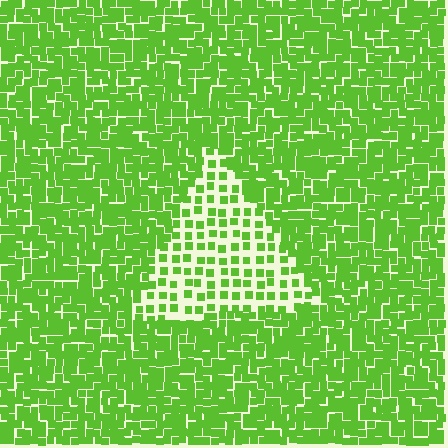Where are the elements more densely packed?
The elements are more densely packed outside the triangle boundary.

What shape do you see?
I see a triangle.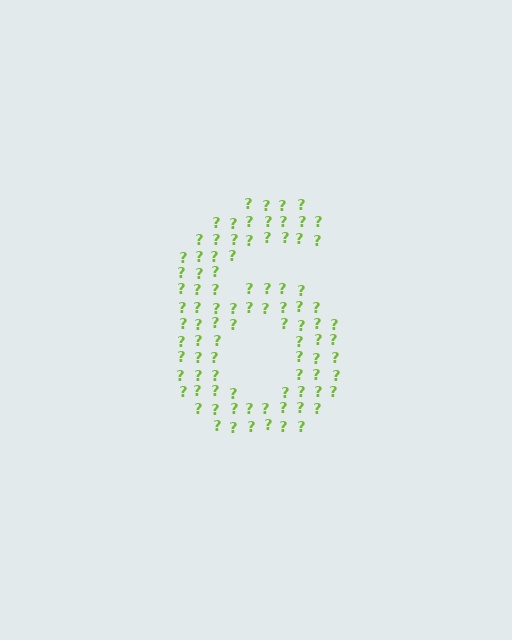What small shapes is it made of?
It is made of small question marks.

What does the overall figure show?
The overall figure shows the digit 6.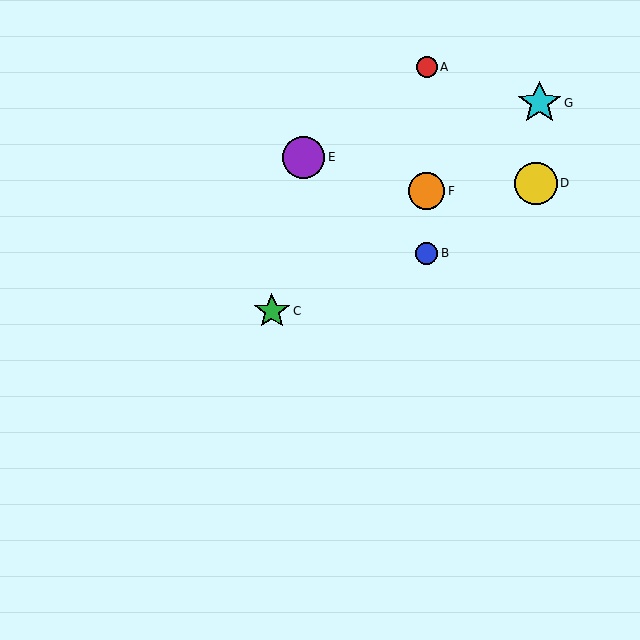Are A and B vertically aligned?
Yes, both are at x≈427.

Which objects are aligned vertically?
Objects A, B, F are aligned vertically.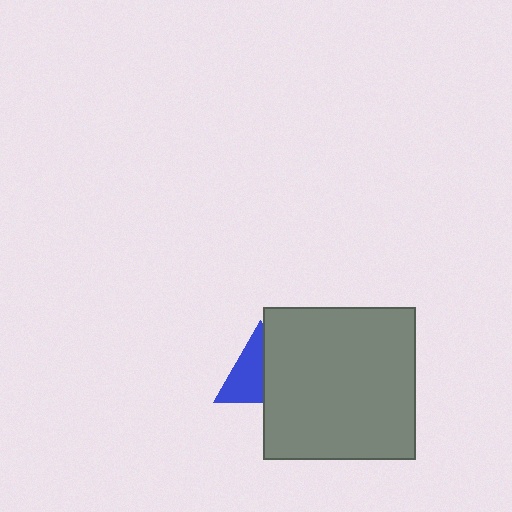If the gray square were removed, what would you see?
You would see the complete blue triangle.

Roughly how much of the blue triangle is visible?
About half of it is visible (roughly 55%).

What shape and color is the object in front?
The object in front is a gray square.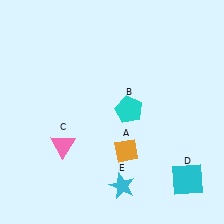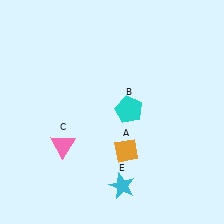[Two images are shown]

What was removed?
The cyan square (D) was removed in Image 2.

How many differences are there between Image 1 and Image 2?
There is 1 difference between the two images.